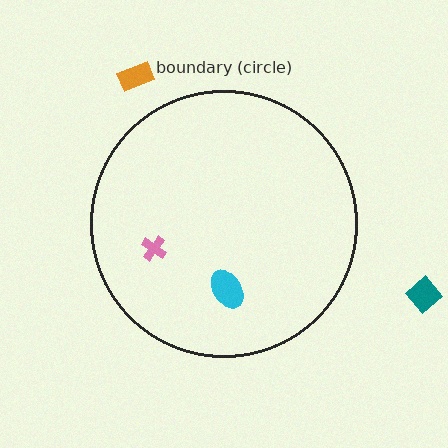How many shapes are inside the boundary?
2 inside, 2 outside.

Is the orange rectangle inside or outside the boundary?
Outside.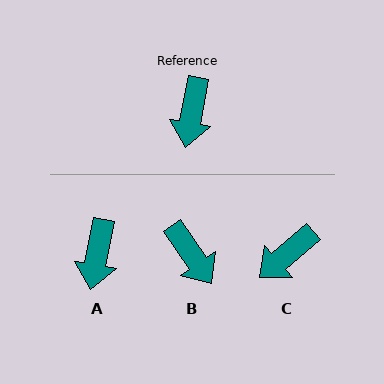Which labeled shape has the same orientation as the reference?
A.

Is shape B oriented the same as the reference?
No, it is off by about 45 degrees.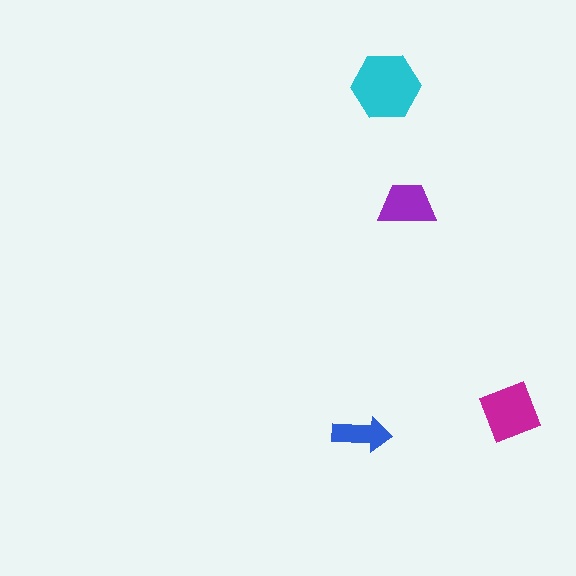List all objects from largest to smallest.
The cyan hexagon, the magenta diamond, the purple trapezoid, the blue arrow.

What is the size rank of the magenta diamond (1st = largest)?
2nd.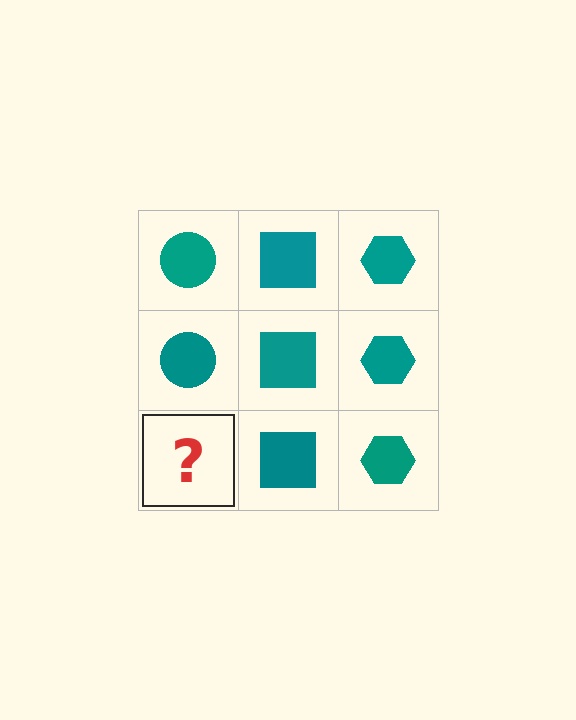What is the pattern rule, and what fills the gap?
The rule is that each column has a consistent shape. The gap should be filled with a teal circle.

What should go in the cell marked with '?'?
The missing cell should contain a teal circle.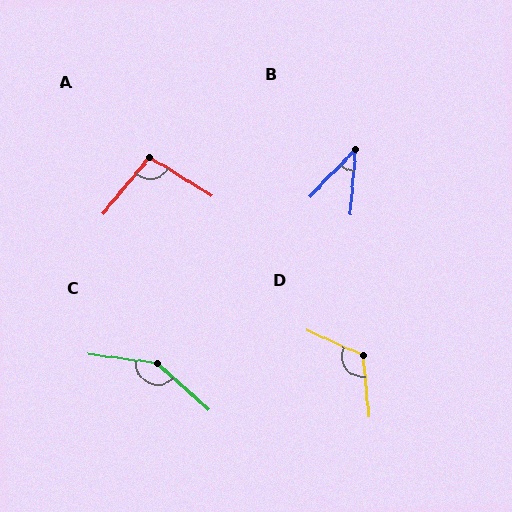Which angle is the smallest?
B, at approximately 40 degrees.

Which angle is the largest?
C, at approximately 146 degrees.